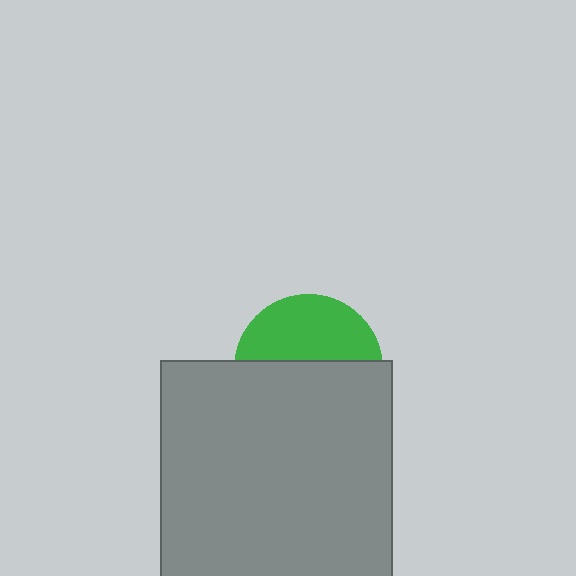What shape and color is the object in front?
The object in front is a gray square.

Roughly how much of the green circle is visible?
A small part of it is visible (roughly 42%).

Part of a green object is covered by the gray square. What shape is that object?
It is a circle.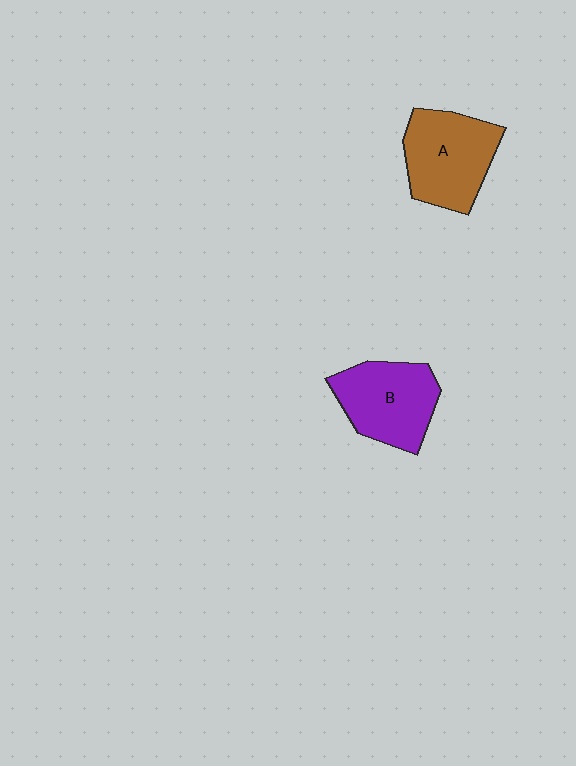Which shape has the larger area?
Shape A (brown).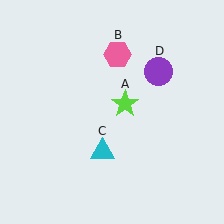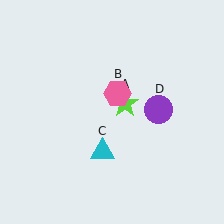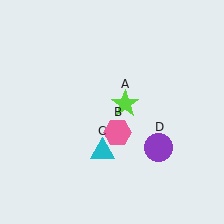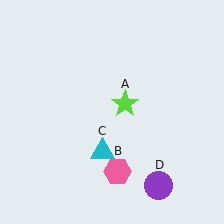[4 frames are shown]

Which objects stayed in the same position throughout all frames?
Lime star (object A) and cyan triangle (object C) remained stationary.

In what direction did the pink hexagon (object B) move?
The pink hexagon (object B) moved down.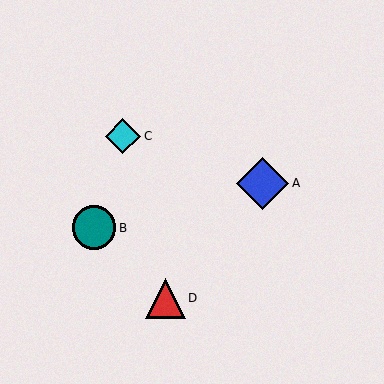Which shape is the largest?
The blue diamond (labeled A) is the largest.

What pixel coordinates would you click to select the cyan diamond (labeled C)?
Click at (123, 136) to select the cyan diamond C.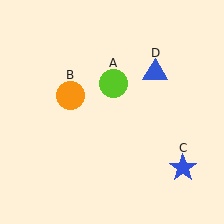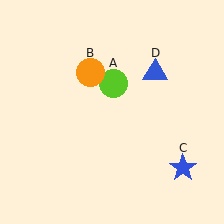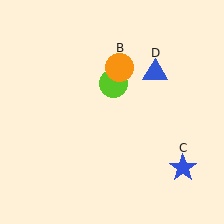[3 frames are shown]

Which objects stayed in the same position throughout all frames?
Lime circle (object A) and blue star (object C) and blue triangle (object D) remained stationary.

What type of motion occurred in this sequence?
The orange circle (object B) rotated clockwise around the center of the scene.